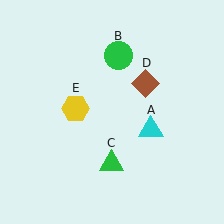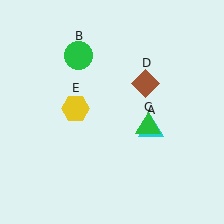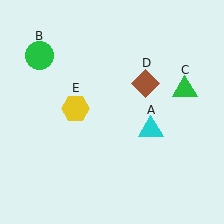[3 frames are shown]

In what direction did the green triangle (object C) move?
The green triangle (object C) moved up and to the right.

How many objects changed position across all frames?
2 objects changed position: green circle (object B), green triangle (object C).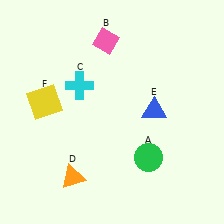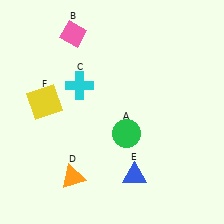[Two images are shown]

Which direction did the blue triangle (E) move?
The blue triangle (E) moved down.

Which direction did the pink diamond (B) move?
The pink diamond (B) moved left.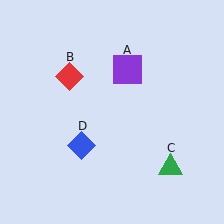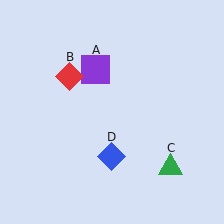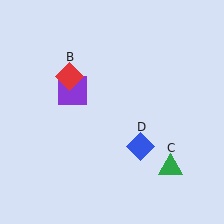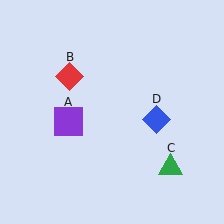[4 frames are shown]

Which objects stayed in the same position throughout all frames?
Red diamond (object B) and green triangle (object C) remained stationary.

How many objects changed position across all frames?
2 objects changed position: purple square (object A), blue diamond (object D).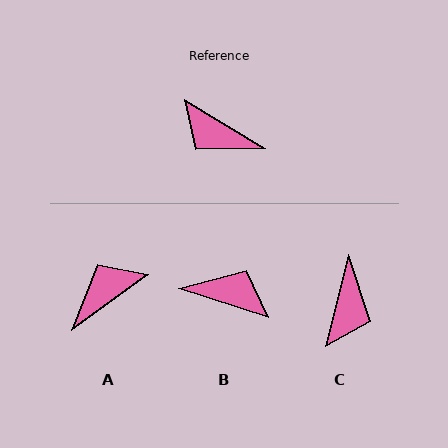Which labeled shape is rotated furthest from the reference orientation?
B, about 166 degrees away.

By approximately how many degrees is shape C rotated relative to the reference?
Approximately 107 degrees counter-clockwise.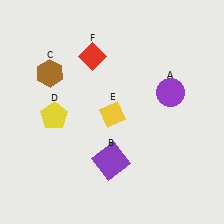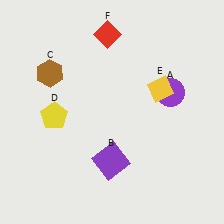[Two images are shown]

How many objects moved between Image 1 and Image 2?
2 objects moved between the two images.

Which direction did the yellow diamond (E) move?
The yellow diamond (E) moved right.